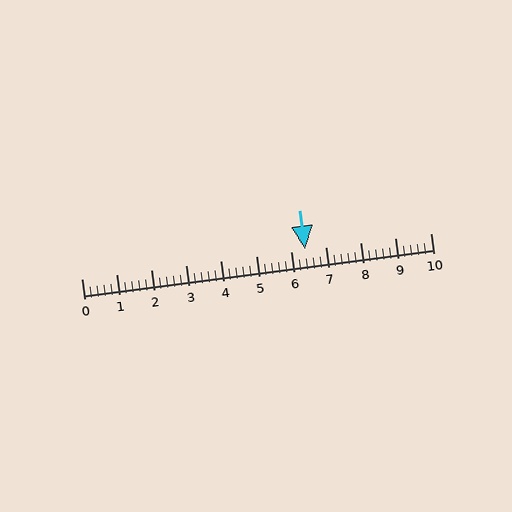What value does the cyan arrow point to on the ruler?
The cyan arrow points to approximately 6.4.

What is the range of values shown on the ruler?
The ruler shows values from 0 to 10.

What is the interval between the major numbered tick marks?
The major tick marks are spaced 1 units apart.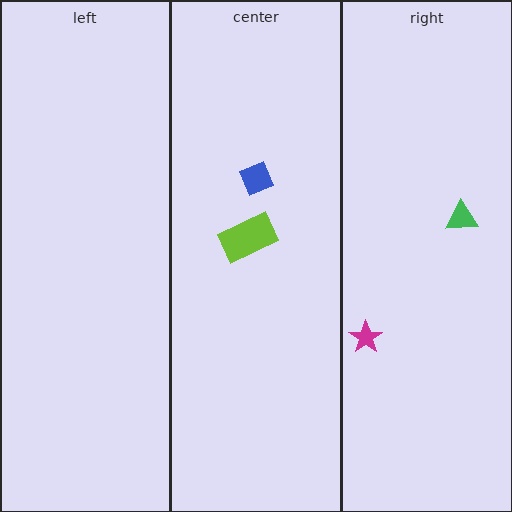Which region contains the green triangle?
The right region.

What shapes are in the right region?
The magenta star, the green triangle.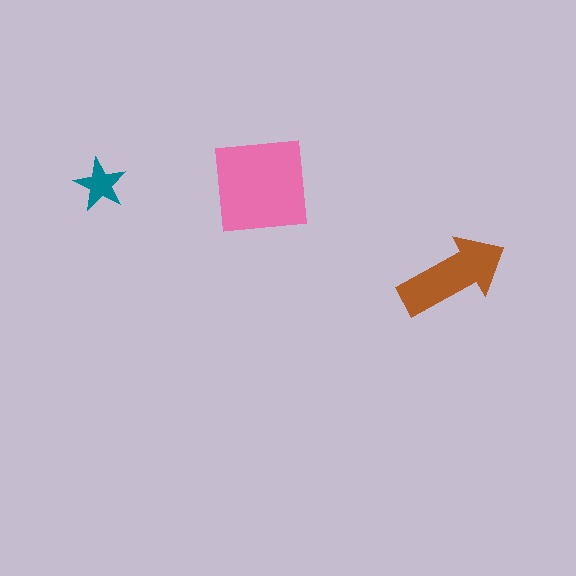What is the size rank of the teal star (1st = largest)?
3rd.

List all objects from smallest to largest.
The teal star, the brown arrow, the pink square.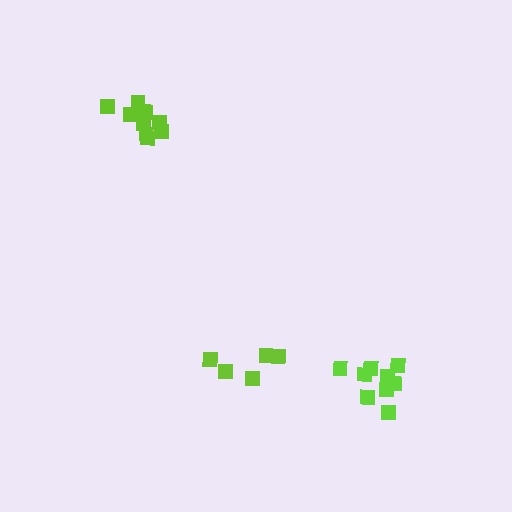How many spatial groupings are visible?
There are 3 spatial groupings.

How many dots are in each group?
Group 1: 10 dots, Group 2: 9 dots, Group 3: 5 dots (24 total).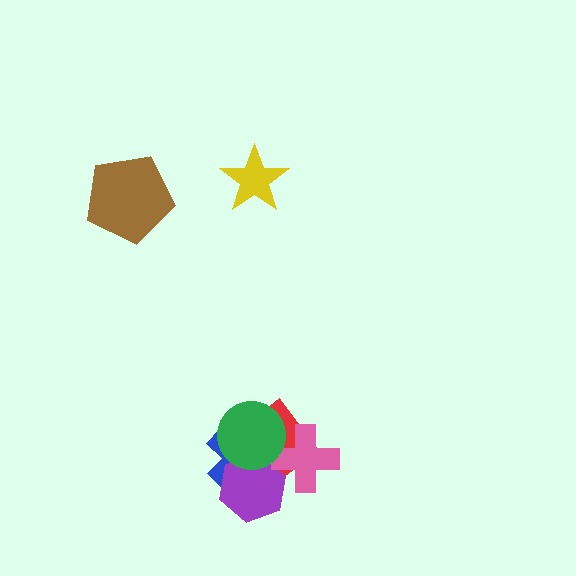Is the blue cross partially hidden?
Yes, it is partially covered by another shape.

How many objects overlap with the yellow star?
0 objects overlap with the yellow star.